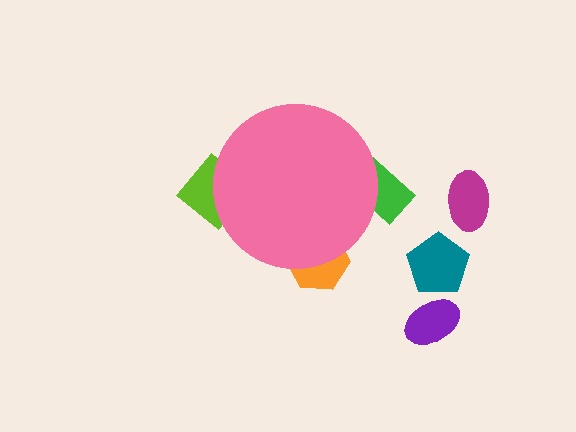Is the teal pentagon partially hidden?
No, the teal pentagon is fully visible.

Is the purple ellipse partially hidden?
No, the purple ellipse is fully visible.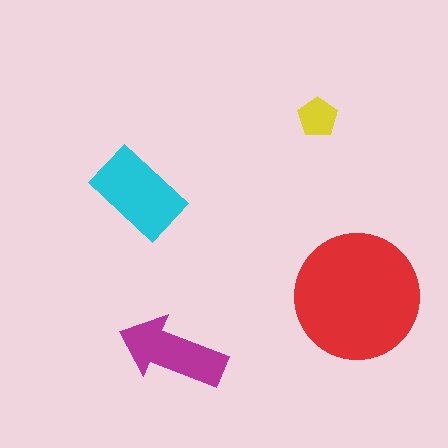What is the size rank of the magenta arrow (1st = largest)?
3rd.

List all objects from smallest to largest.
The yellow pentagon, the magenta arrow, the cyan rectangle, the red circle.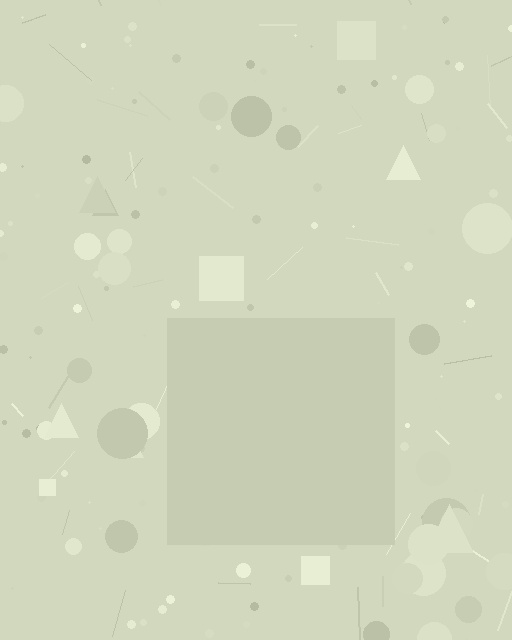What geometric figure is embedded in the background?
A square is embedded in the background.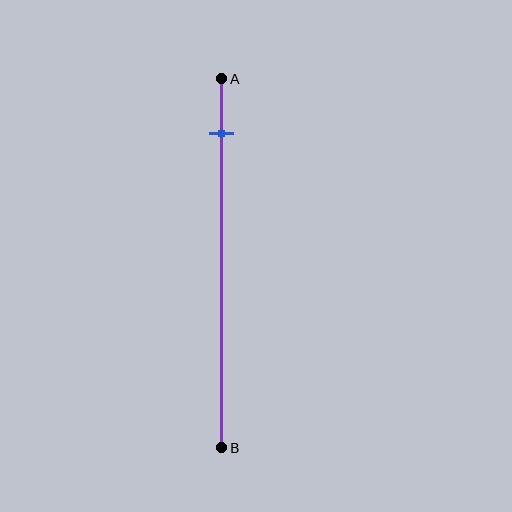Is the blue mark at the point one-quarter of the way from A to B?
No, the mark is at about 15% from A, not at the 25% one-quarter point.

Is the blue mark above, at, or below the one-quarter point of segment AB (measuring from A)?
The blue mark is above the one-quarter point of segment AB.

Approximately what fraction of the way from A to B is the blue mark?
The blue mark is approximately 15% of the way from A to B.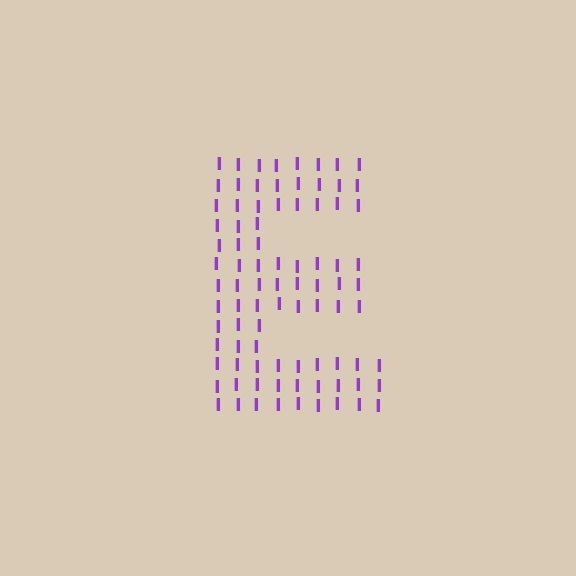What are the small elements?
The small elements are letter I's.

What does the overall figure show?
The overall figure shows the letter E.